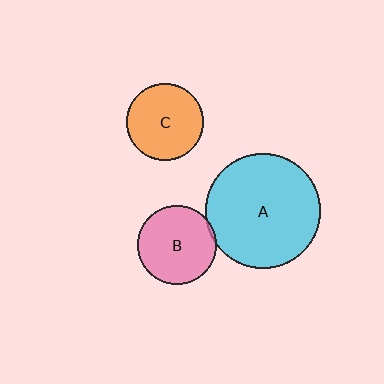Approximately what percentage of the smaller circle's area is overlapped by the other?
Approximately 5%.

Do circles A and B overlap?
Yes.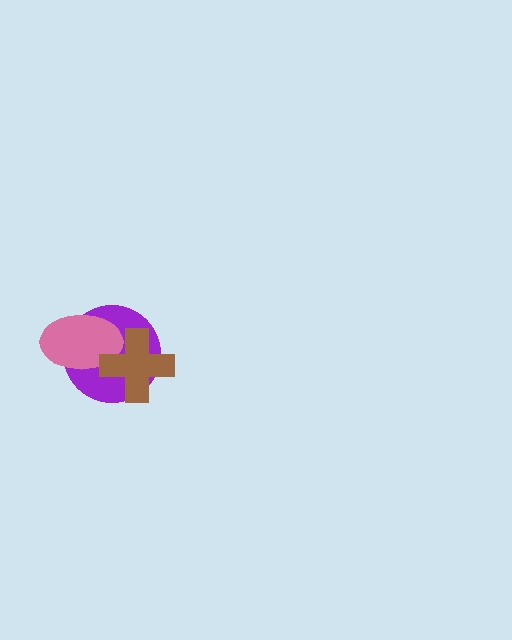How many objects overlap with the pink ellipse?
2 objects overlap with the pink ellipse.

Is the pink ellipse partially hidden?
Yes, it is partially covered by another shape.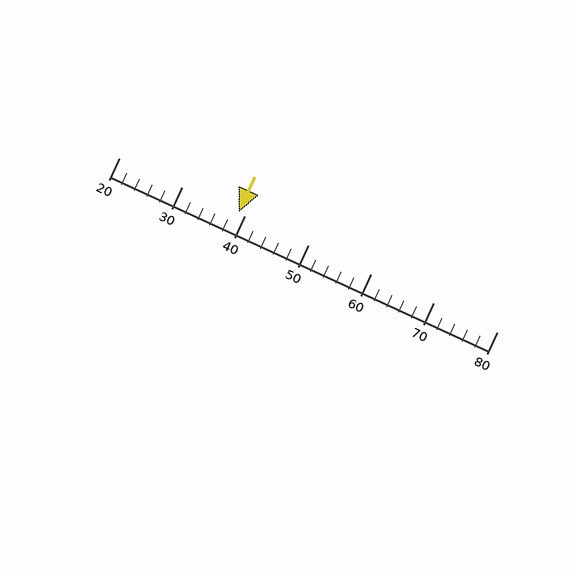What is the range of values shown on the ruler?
The ruler shows values from 20 to 80.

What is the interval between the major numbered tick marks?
The major tick marks are spaced 10 units apart.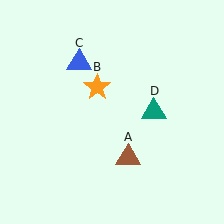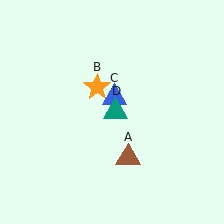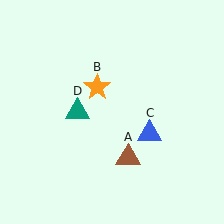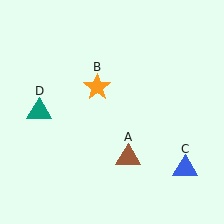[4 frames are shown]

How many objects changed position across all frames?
2 objects changed position: blue triangle (object C), teal triangle (object D).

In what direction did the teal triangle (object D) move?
The teal triangle (object D) moved left.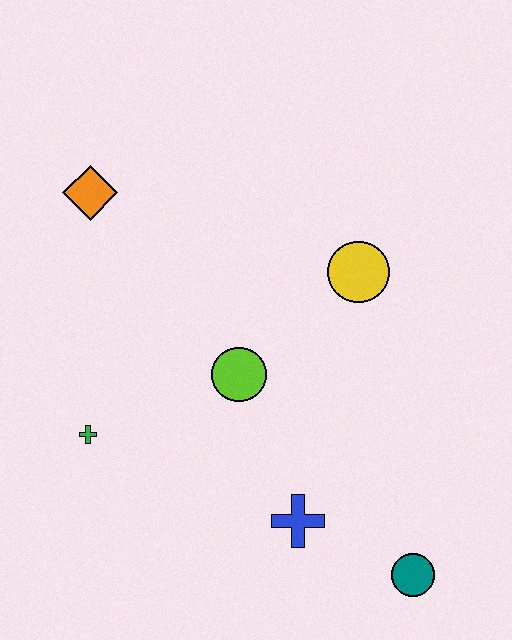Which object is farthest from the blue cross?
The orange diamond is farthest from the blue cross.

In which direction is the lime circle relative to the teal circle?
The lime circle is above the teal circle.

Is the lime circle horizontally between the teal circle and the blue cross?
No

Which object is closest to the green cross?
The lime circle is closest to the green cross.